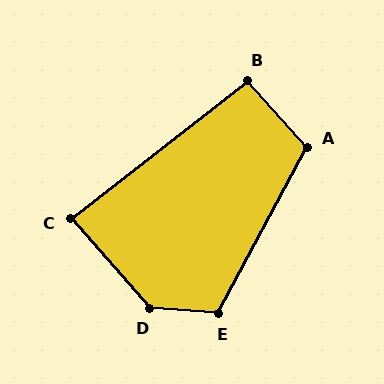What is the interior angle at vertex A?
Approximately 109 degrees (obtuse).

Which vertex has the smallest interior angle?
C, at approximately 87 degrees.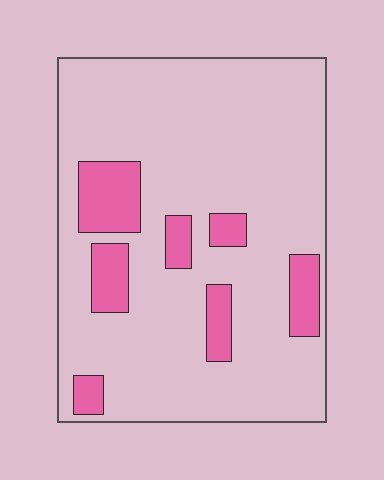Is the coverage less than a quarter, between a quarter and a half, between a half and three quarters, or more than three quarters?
Less than a quarter.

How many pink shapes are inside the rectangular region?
7.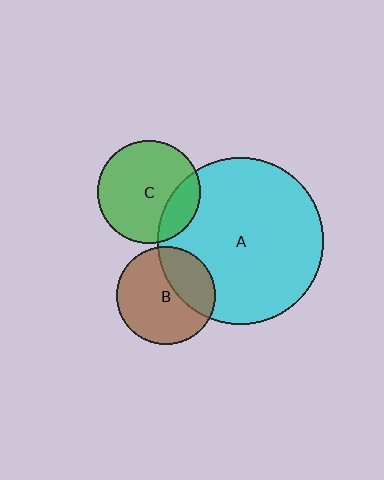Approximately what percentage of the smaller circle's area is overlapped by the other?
Approximately 30%.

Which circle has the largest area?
Circle A (cyan).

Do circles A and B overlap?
Yes.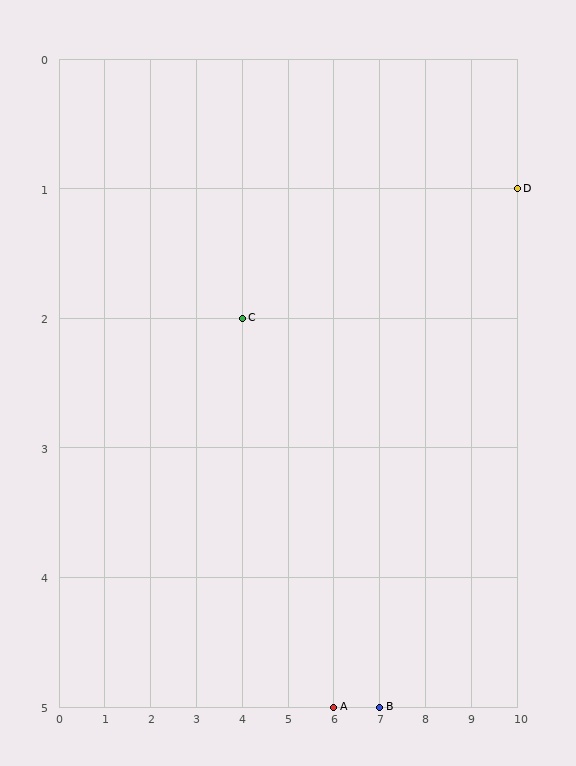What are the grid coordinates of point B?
Point B is at grid coordinates (7, 5).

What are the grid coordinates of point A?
Point A is at grid coordinates (6, 5).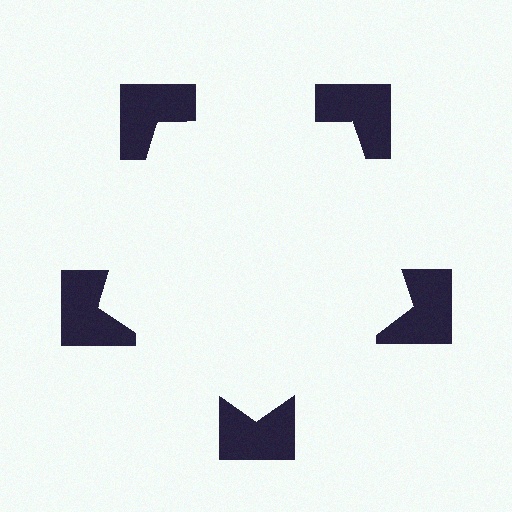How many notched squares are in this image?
There are 5 — one at each vertex of the illusory pentagon.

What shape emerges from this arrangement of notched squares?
An illusory pentagon — its edges are inferred from the aligned wedge cuts in the notched squares, not physically drawn.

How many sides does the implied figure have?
5 sides.